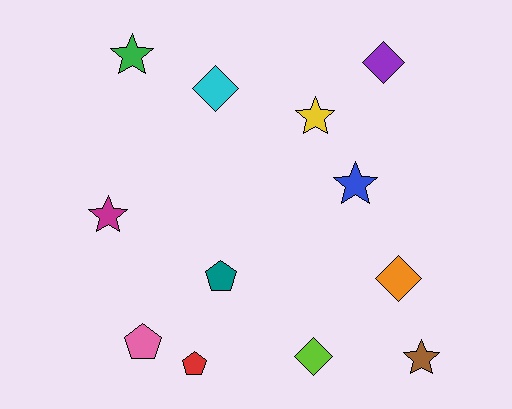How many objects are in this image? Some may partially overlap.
There are 12 objects.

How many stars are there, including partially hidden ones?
There are 5 stars.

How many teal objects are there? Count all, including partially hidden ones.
There is 1 teal object.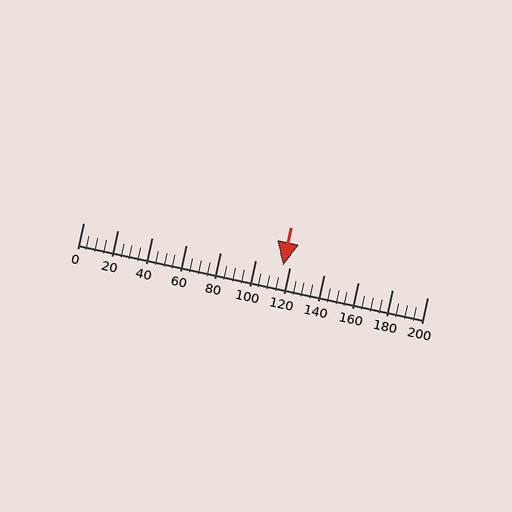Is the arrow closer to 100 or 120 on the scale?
The arrow is closer to 120.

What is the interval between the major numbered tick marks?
The major tick marks are spaced 20 units apart.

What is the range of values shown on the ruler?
The ruler shows values from 0 to 200.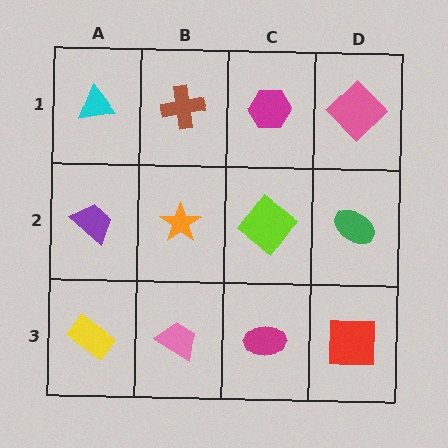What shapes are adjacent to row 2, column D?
A pink diamond (row 1, column D), a red square (row 3, column D), a lime diamond (row 2, column C).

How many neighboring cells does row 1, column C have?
3.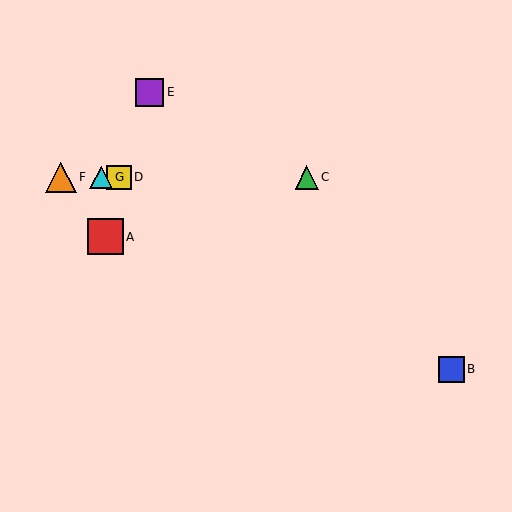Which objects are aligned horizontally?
Objects C, D, F, G are aligned horizontally.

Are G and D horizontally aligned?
Yes, both are at y≈177.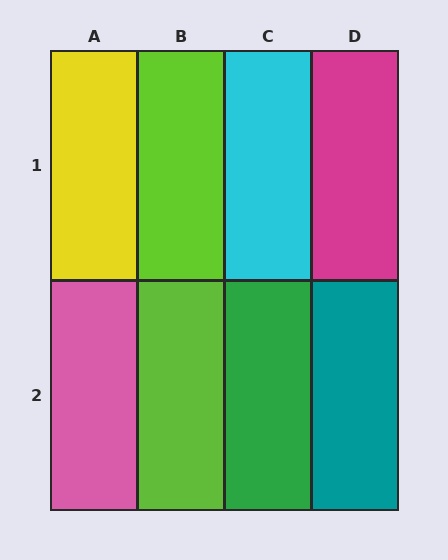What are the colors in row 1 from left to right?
Yellow, lime, cyan, magenta.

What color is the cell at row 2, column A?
Pink.